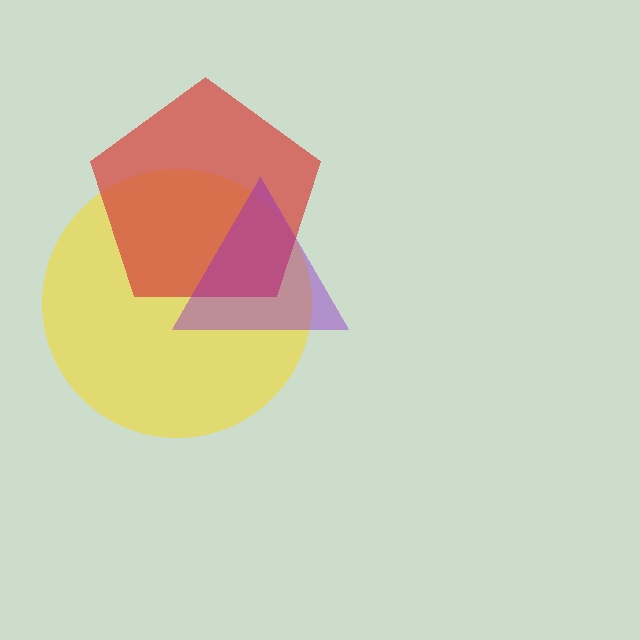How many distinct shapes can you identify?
There are 3 distinct shapes: a yellow circle, a red pentagon, a purple triangle.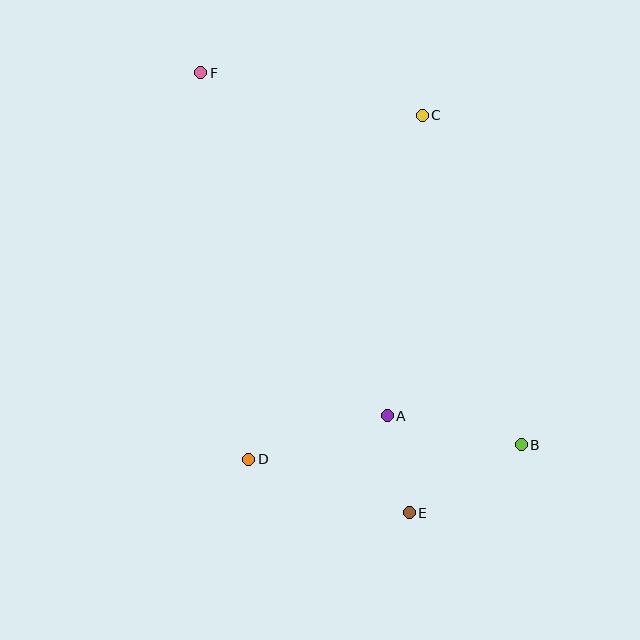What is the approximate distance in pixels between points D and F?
The distance between D and F is approximately 389 pixels.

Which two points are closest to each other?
Points A and E are closest to each other.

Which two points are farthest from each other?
Points B and F are farthest from each other.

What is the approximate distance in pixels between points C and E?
The distance between C and E is approximately 398 pixels.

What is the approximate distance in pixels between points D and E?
The distance between D and E is approximately 169 pixels.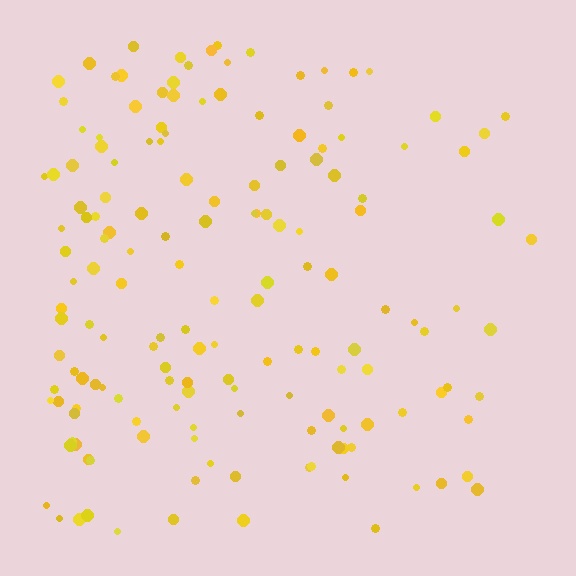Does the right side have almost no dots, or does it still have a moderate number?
Still a moderate number, just noticeably fewer than the left.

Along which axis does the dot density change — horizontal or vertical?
Horizontal.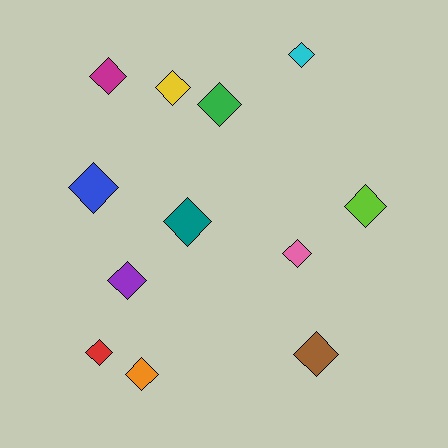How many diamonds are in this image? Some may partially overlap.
There are 12 diamonds.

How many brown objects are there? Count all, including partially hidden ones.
There is 1 brown object.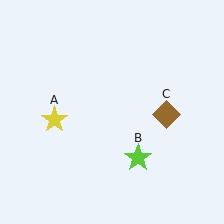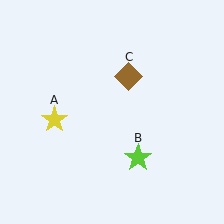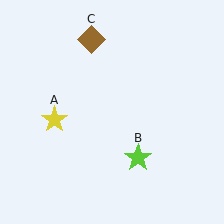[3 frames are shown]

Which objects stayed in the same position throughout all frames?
Yellow star (object A) and lime star (object B) remained stationary.